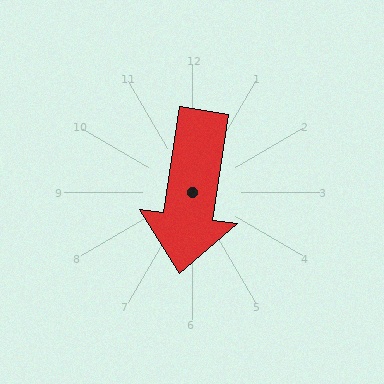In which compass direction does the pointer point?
South.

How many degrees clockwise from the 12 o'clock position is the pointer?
Approximately 189 degrees.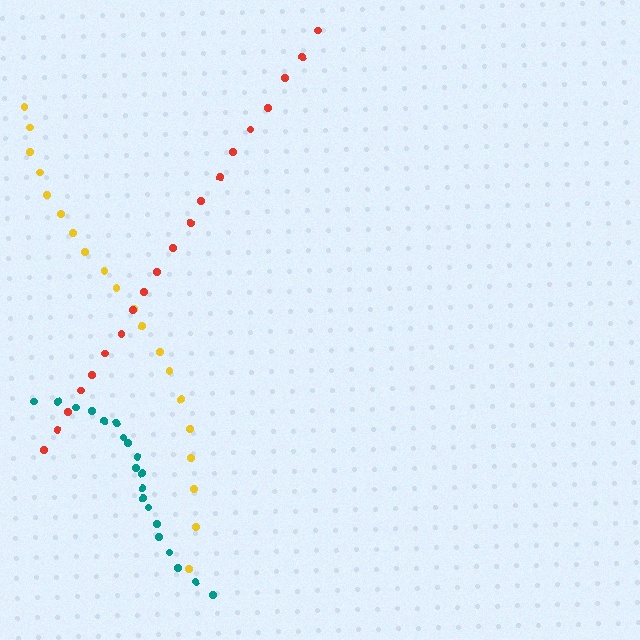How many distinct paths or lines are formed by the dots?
There are 3 distinct paths.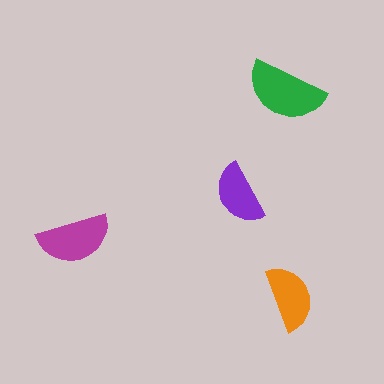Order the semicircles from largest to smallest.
the green one, the magenta one, the orange one, the purple one.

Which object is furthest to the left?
The magenta semicircle is leftmost.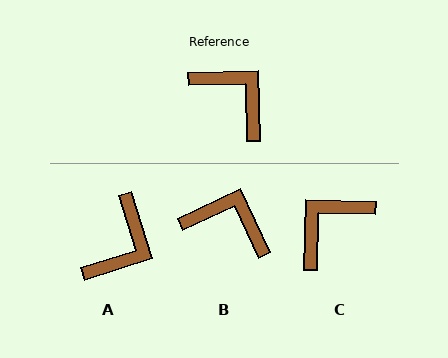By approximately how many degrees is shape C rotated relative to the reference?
Approximately 87 degrees counter-clockwise.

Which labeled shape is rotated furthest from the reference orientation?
C, about 87 degrees away.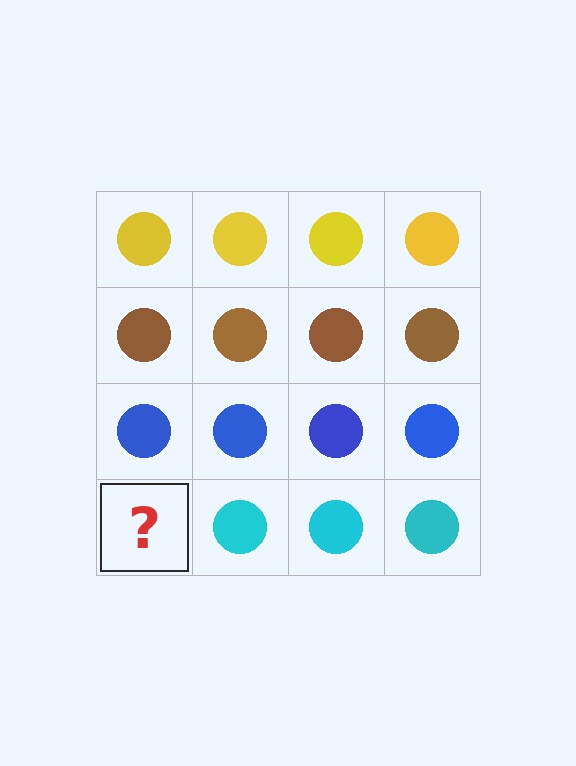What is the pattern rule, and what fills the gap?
The rule is that each row has a consistent color. The gap should be filled with a cyan circle.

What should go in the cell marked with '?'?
The missing cell should contain a cyan circle.